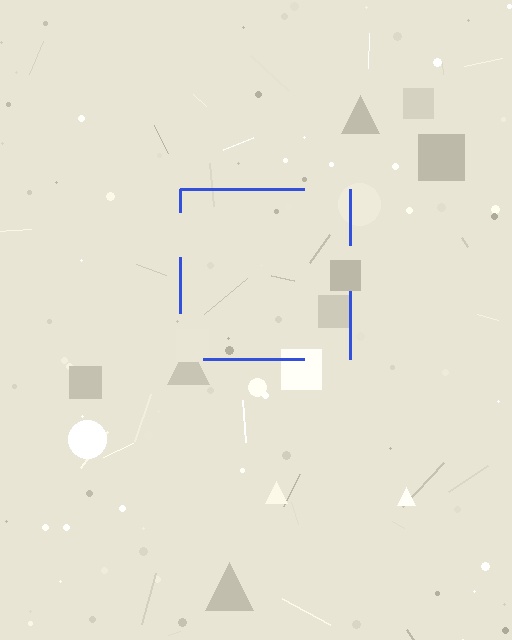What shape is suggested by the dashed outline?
The dashed outline suggests a square.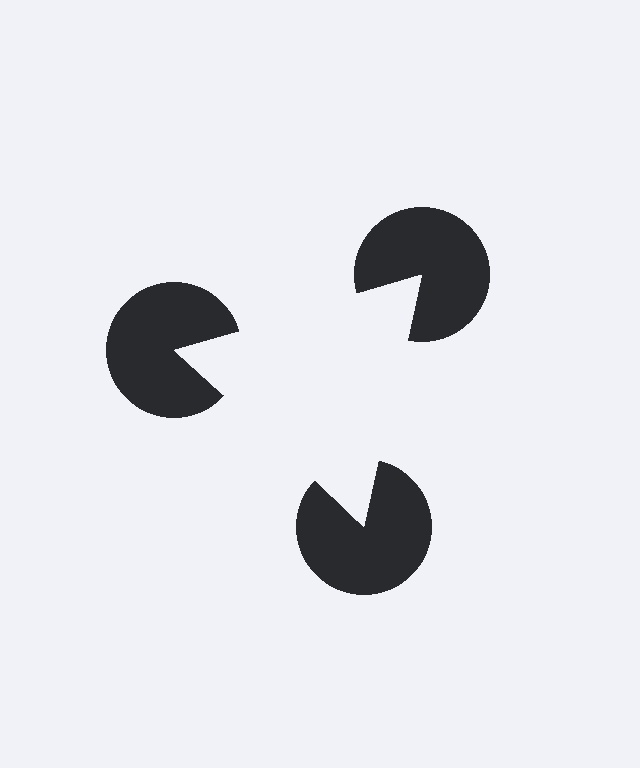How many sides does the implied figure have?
3 sides.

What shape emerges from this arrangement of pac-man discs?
An illusory triangle — its edges are inferred from the aligned wedge cuts in the pac-man discs, not physically drawn.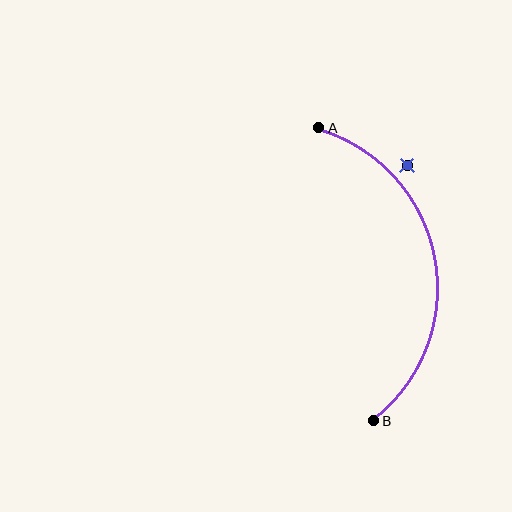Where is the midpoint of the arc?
The arc midpoint is the point on the curve farthest from the straight line joining A and B. It sits to the right of that line.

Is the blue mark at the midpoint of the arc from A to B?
No — the blue mark does not lie on the arc at all. It sits slightly outside the curve.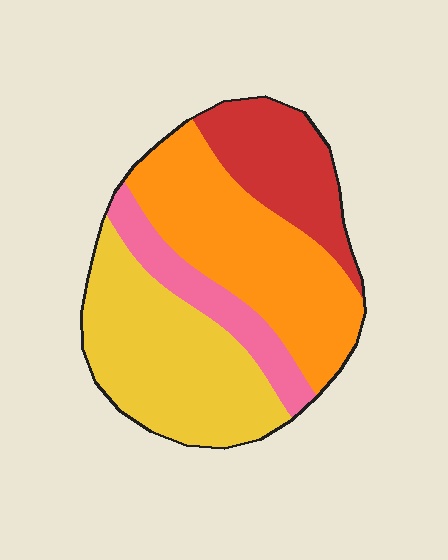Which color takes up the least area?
Pink, at roughly 15%.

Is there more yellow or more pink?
Yellow.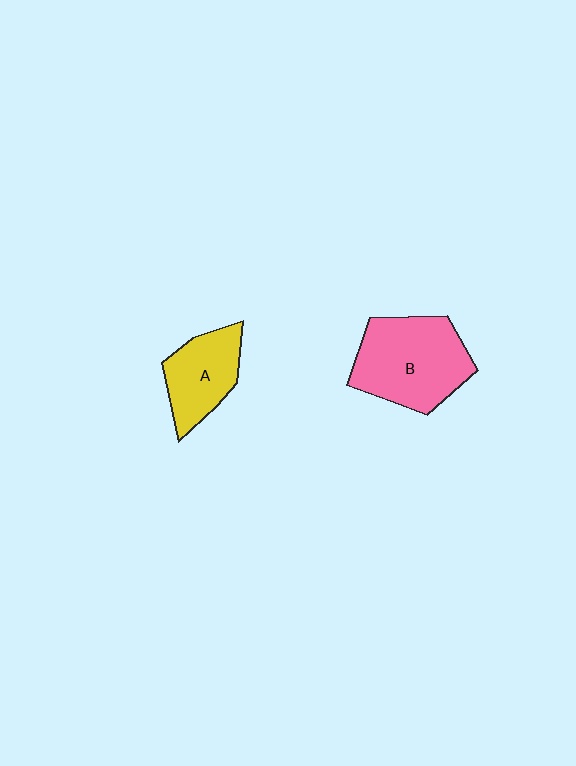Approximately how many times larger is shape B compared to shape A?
Approximately 1.6 times.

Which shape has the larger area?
Shape B (pink).